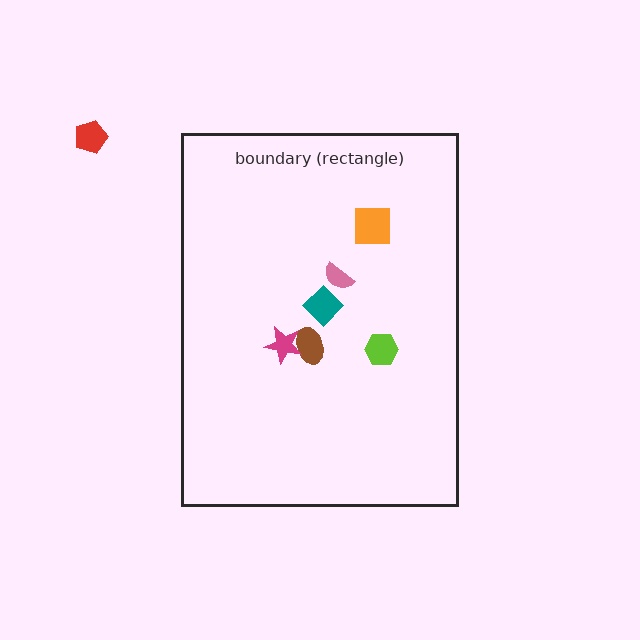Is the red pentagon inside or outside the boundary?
Outside.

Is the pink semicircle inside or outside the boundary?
Inside.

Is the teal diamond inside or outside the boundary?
Inside.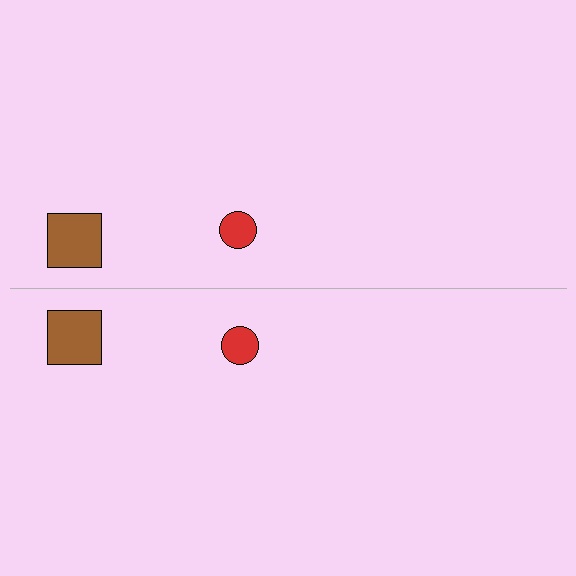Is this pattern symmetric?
Yes, this pattern has bilateral (reflection) symmetry.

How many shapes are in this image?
There are 4 shapes in this image.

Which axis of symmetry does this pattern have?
The pattern has a horizontal axis of symmetry running through the center of the image.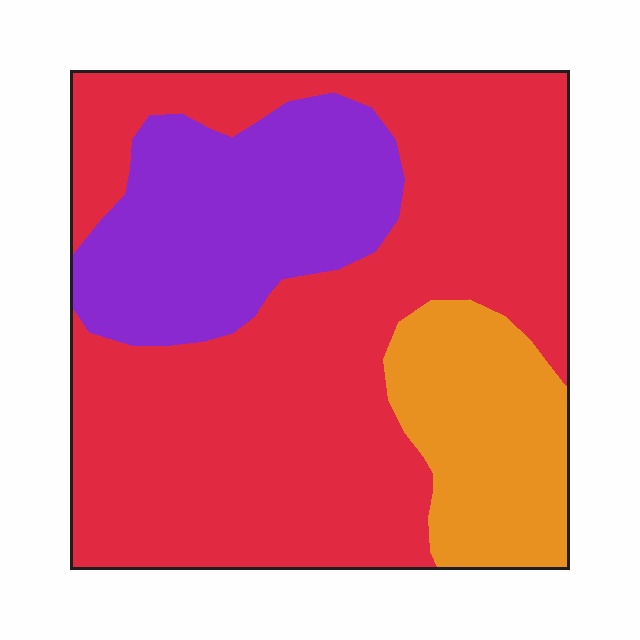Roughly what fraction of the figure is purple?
Purple covers about 25% of the figure.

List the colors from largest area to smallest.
From largest to smallest: red, purple, orange.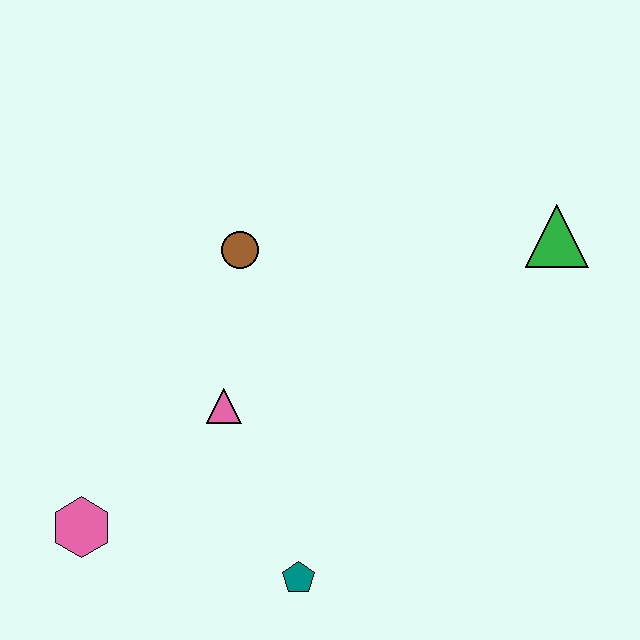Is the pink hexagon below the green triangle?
Yes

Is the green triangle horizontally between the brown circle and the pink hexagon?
No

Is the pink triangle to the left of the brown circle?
Yes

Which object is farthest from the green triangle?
The pink hexagon is farthest from the green triangle.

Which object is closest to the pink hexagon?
The pink triangle is closest to the pink hexagon.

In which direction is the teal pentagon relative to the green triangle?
The teal pentagon is below the green triangle.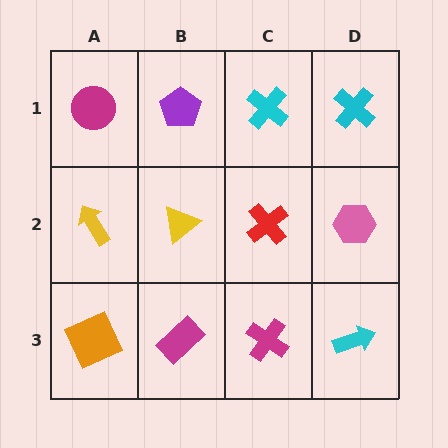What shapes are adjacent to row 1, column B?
A yellow triangle (row 2, column B), a magenta circle (row 1, column A), a cyan cross (row 1, column C).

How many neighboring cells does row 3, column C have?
3.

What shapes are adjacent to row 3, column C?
A red cross (row 2, column C), a magenta rectangle (row 3, column B), a cyan arrow (row 3, column D).